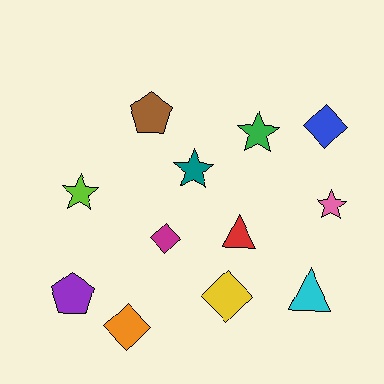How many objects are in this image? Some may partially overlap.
There are 12 objects.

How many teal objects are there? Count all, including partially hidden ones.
There is 1 teal object.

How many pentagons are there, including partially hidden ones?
There are 2 pentagons.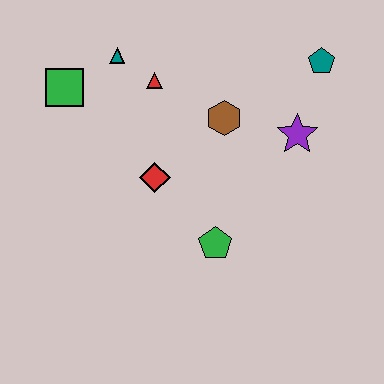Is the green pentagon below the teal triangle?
Yes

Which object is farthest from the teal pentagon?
The green square is farthest from the teal pentagon.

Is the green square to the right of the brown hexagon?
No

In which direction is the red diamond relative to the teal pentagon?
The red diamond is to the left of the teal pentagon.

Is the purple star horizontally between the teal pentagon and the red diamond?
Yes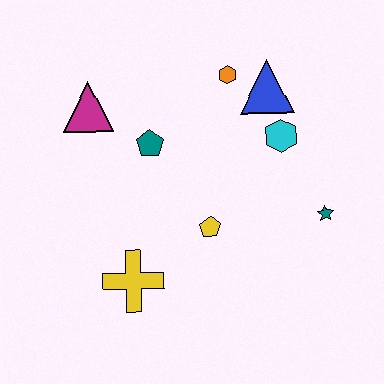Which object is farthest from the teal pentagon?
The teal star is farthest from the teal pentagon.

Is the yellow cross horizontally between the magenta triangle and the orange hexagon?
Yes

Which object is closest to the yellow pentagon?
The yellow cross is closest to the yellow pentagon.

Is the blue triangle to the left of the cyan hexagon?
Yes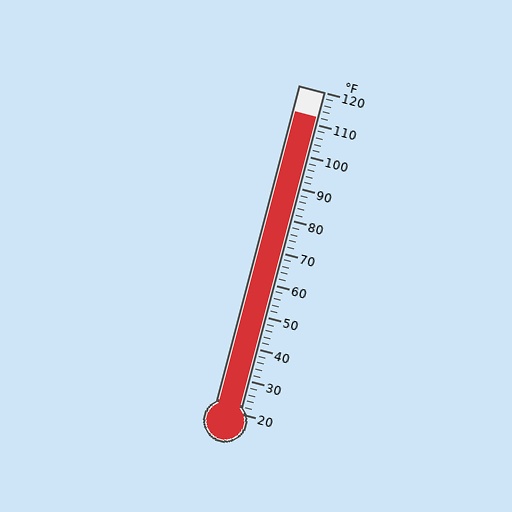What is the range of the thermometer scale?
The thermometer scale ranges from 20°F to 120°F.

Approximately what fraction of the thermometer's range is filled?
The thermometer is filled to approximately 90% of its range.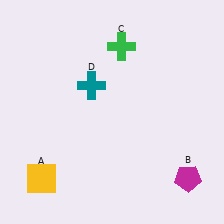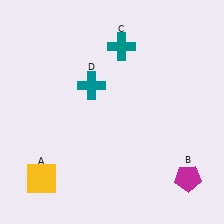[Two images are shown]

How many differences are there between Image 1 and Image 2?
There is 1 difference between the two images.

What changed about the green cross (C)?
In Image 1, C is green. In Image 2, it changed to teal.